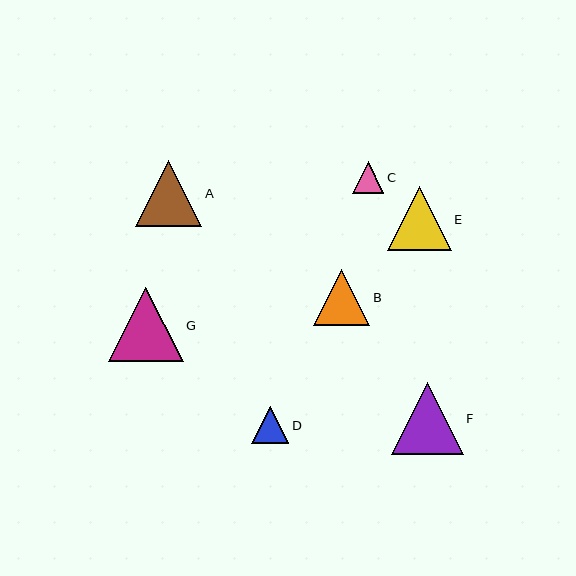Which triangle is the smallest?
Triangle C is the smallest with a size of approximately 32 pixels.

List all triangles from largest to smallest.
From largest to smallest: G, F, A, E, B, D, C.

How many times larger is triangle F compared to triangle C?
Triangle F is approximately 2.3 times the size of triangle C.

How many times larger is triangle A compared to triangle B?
Triangle A is approximately 1.2 times the size of triangle B.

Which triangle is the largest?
Triangle G is the largest with a size of approximately 75 pixels.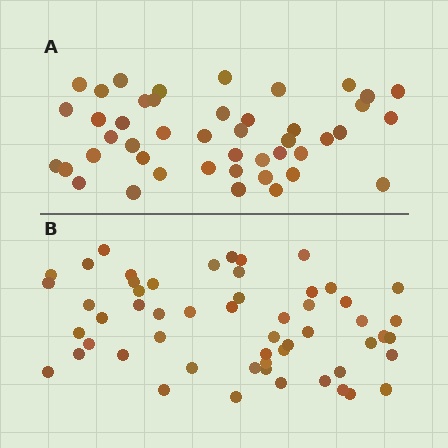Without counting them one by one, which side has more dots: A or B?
Region B (the bottom region) has more dots.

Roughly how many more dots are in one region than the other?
Region B has roughly 10 or so more dots than region A.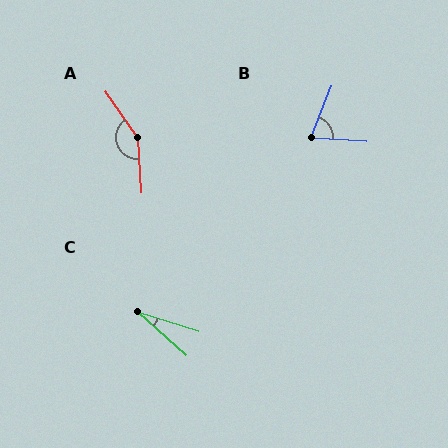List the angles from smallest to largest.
C (25°), B (72°), A (149°).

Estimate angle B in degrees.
Approximately 72 degrees.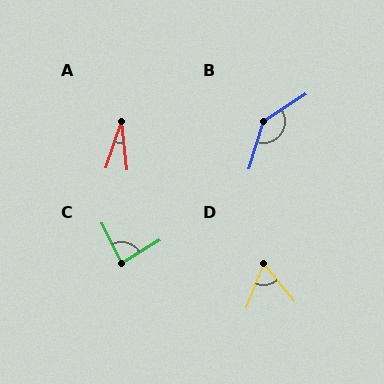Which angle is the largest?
B, at approximately 139 degrees.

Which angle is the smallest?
A, at approximately 25 degrees.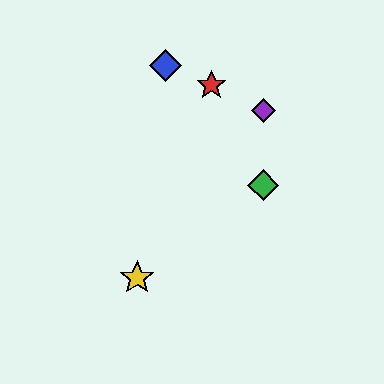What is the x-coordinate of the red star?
The red star is at x≈211.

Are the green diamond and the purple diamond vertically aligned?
Yes, both are at x≈263.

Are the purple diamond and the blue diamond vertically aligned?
No, the purple diamond is at x≈263 and the blue diamond is at x≈165.